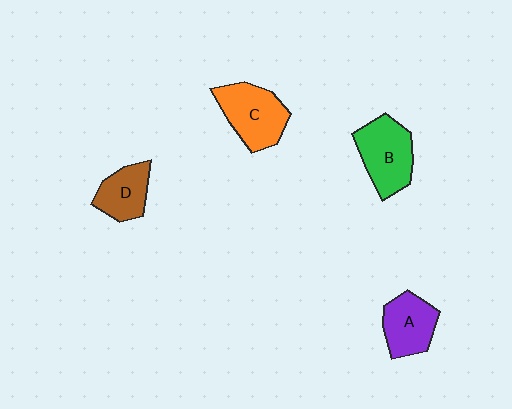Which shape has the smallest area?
Shape D (brown).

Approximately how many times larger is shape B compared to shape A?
Approximately 1.2 times.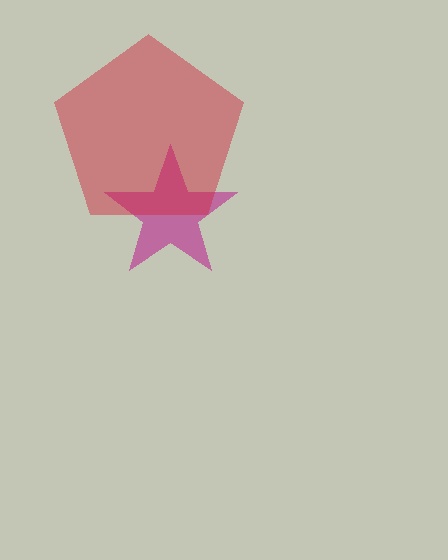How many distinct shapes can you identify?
There are 2 distinct shapes: a magenta star, a red pentagon.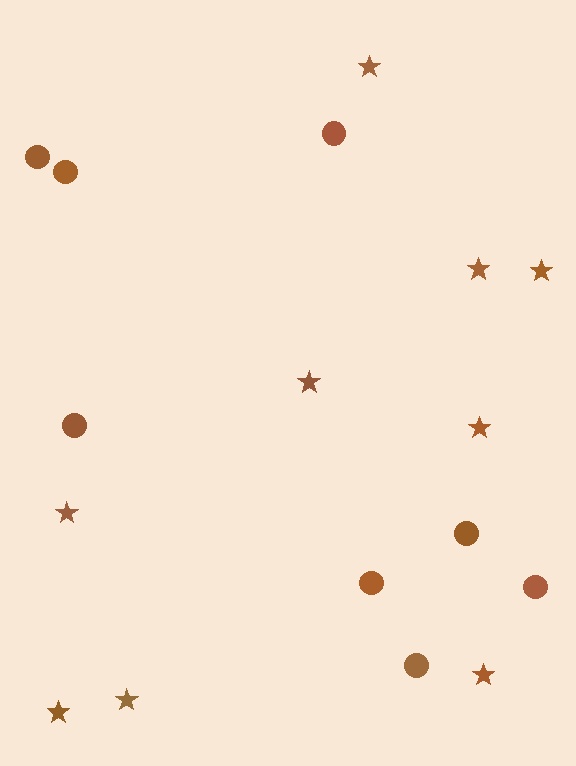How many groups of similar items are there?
There are 2 groups: one group of stars (9) and one group of circles (8).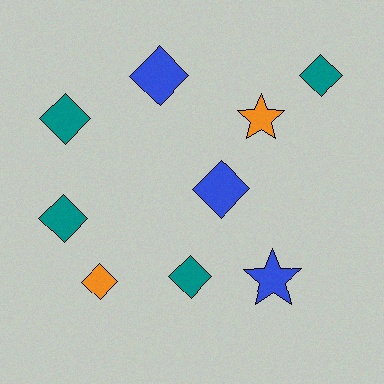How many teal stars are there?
There are no teal stars.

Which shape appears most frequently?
Diamond, with 7 objects.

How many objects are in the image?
There are 9 objects.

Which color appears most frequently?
Teal, with 4 objects.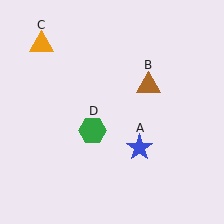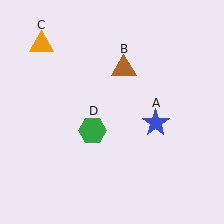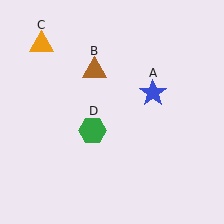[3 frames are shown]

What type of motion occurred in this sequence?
The blue star (object A), brown triangle (object B) rotated counterclockwise around the center of the scene.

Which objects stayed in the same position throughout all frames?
Orange triangle (object C) and green hexagon (object D) remained stationary.